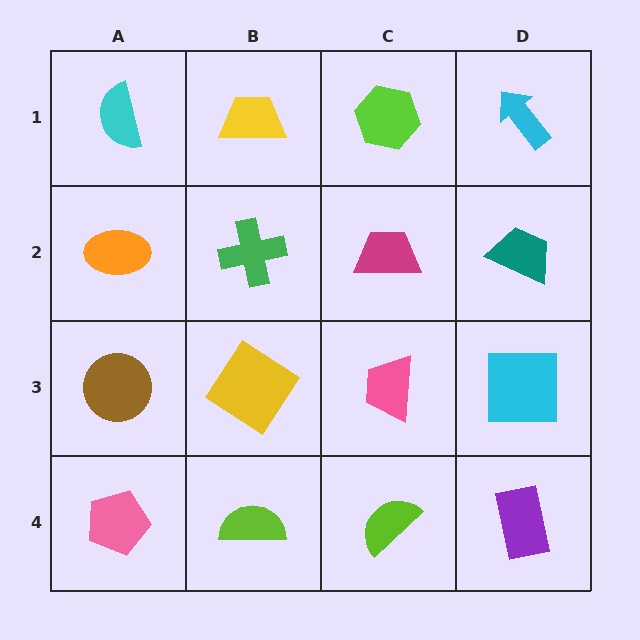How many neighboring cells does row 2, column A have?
3.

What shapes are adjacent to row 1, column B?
A green cross (row 2, column B), a cyan semicircle (row 1, column A), a lime hexagon (row 1, column C).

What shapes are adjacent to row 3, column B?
A green cross (row 2, column B), a lime semicircle (row 4, column B), a brown circle (row 3, column A), a pink trapezoid (row 3, column C).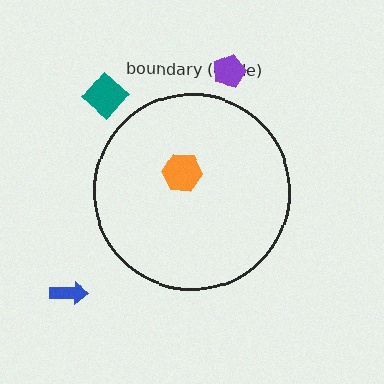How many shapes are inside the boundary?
1 inside, 3 outside.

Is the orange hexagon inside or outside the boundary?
Inside.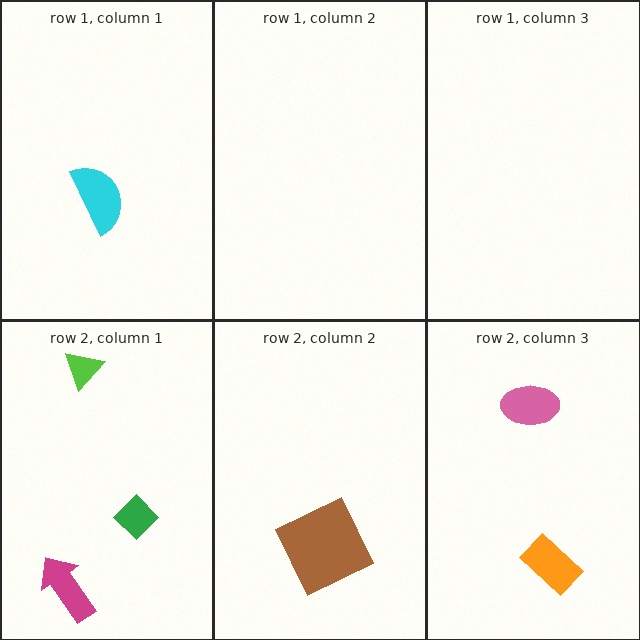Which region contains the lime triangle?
The row 2, column 1 region.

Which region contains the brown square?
The row 2, column 2 region.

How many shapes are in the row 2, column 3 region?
2.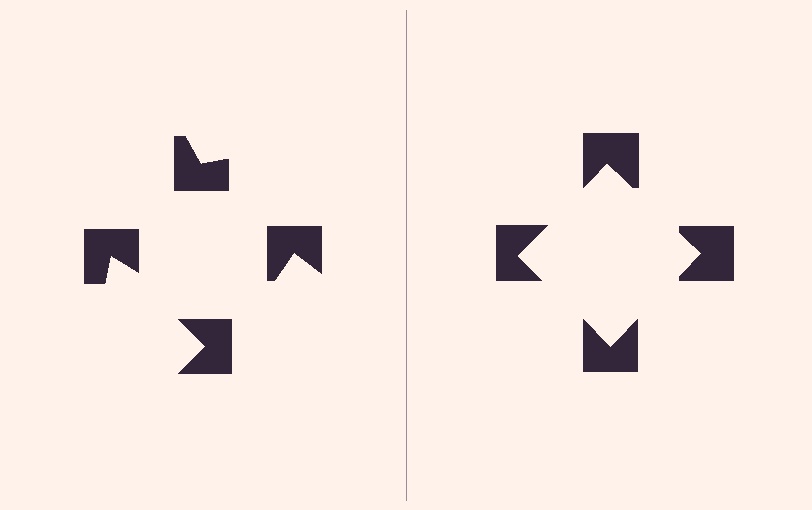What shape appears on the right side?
An illusory square.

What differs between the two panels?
The notched squares are positioned identically on both sides; only the wedge orientations differ. On the right they align to a square; on the left they are misaligned.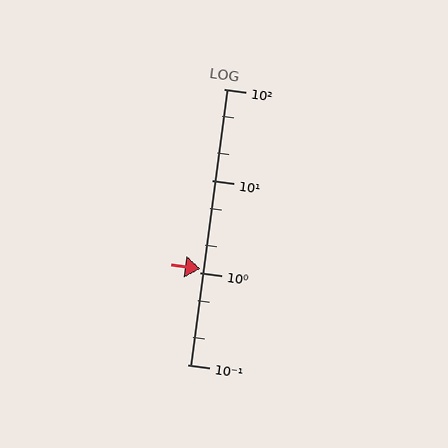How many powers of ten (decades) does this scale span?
The scale spans 3 decades, from 0.1 to 100.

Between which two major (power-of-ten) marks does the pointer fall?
The pointer is between 1 and 10.